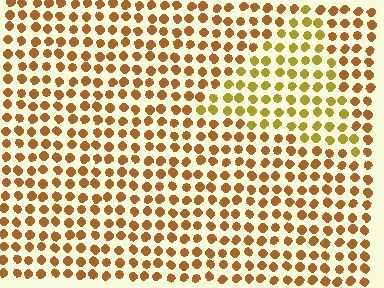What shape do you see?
I see a triangle.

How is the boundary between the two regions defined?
The boundary is defined purely by a slight shift in hue (about 28 degrees). Spacing, size, and orientation are identical on both sides.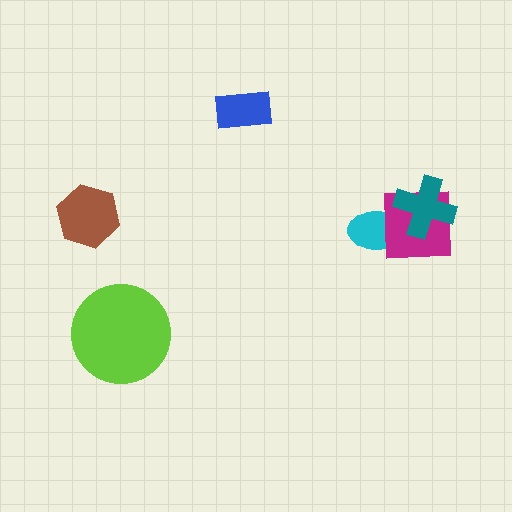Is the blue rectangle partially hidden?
No, no other shape covers it.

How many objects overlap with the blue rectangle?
0 objects overlap with the blue rectangle.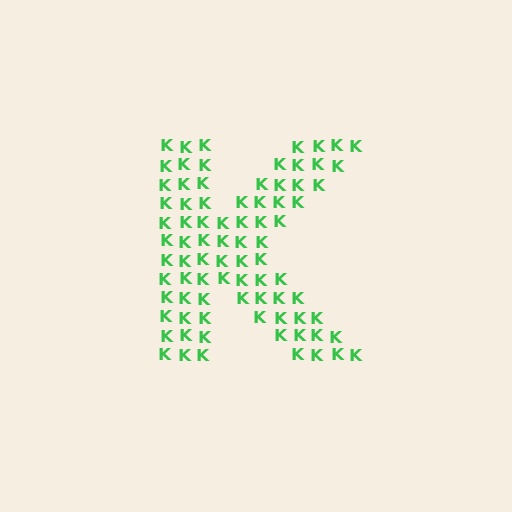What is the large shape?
The large shape is the letter K.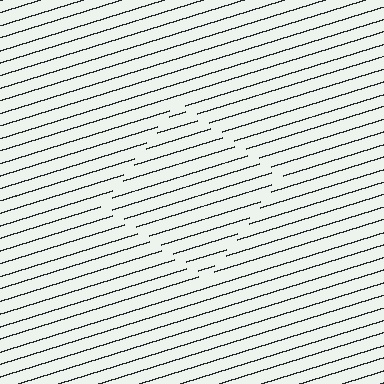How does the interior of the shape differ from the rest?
The interior of the shape contains the same grating, shifted by half a period — the contour is defined by the phase discontinuity where line-ends from the inner and outer gratings abut.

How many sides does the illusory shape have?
4 sides — the line-ends trace a square.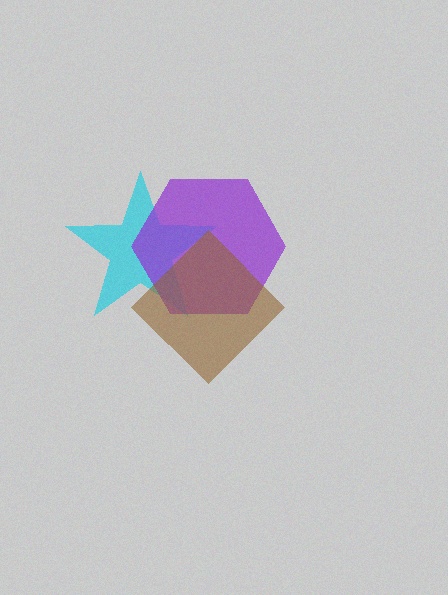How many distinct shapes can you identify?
There are 3 distinct shapes: a cyan star, a purple hexagon, a brown diamond.